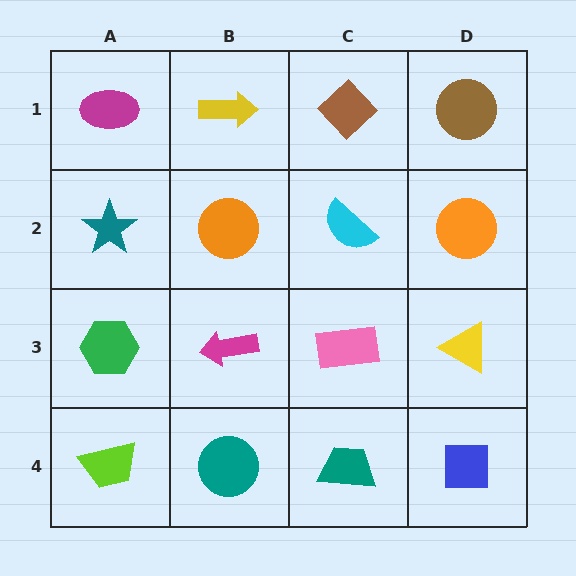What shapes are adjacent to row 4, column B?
A magenta arrow (row 3, column B), a lime trapezoid (row 4, column A), a teal trapezoid (row 4, column C).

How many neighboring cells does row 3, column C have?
4.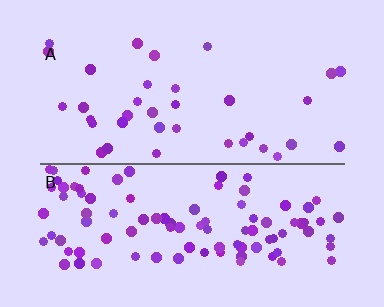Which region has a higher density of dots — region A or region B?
B (the bottom).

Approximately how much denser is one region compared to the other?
Approximately 2.8× — region B over region A.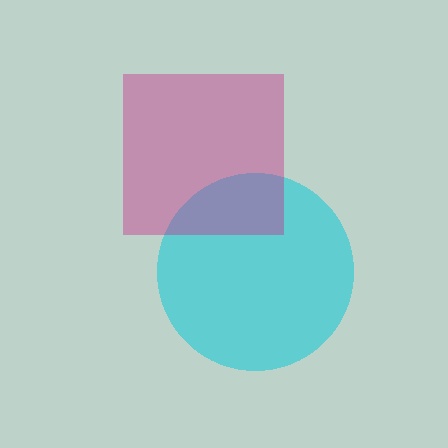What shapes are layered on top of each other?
The layered shapes are: a cyan circle, a magenta square.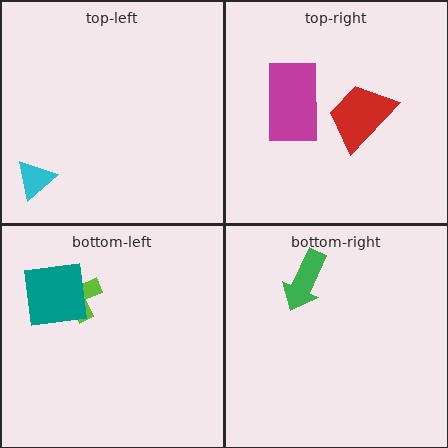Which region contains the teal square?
The bottom-left region.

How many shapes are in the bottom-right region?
1.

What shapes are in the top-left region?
The cyan triangle.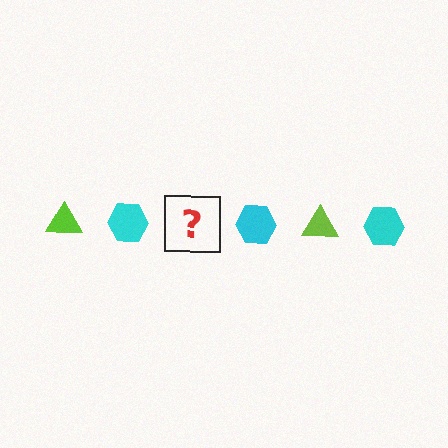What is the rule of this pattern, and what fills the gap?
The rule is that the pattern alternates between lime triangle and cyan hexagon. The gap should be filled with a lime triangle.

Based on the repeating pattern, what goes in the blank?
The blank should be a lime triangle.